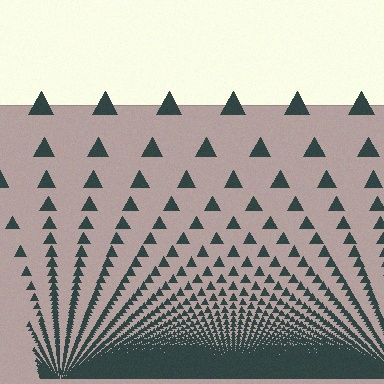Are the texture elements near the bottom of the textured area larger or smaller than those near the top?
Smaller. The gradient is inverted — elements near the bottom are smaller and denser.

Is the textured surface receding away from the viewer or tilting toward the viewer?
The surface appears to tilt toward the viewer. Texture elements get larger and sparser toward the top.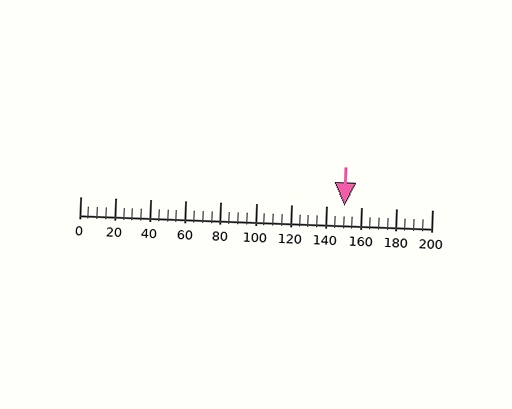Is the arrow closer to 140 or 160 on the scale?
The arrow is closer to 160.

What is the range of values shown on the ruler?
The ruler shows values from 0 to 200.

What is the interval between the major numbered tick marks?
The major tick marks are spaced 20 units apart.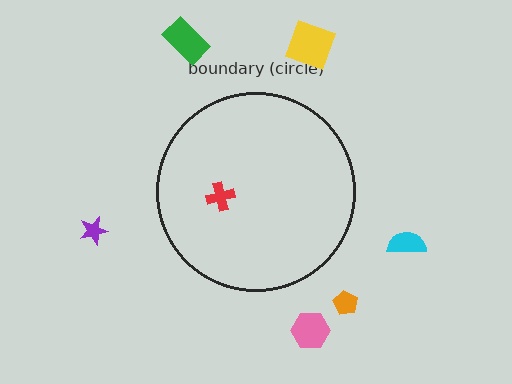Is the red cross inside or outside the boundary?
Inside.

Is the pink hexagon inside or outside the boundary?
Outside.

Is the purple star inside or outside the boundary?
Outside.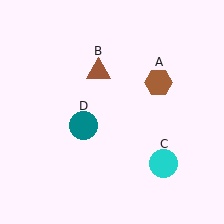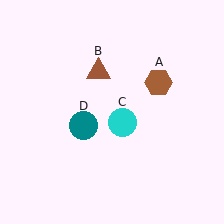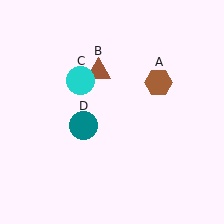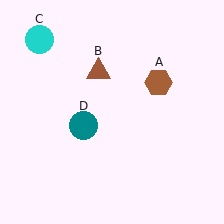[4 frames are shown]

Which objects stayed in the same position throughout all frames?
Brown hexagon (object A) and brown triangle (object B) and teal circle (object D) remained stationary.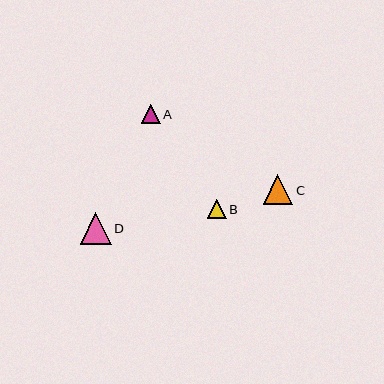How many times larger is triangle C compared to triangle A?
Triangle C is approximately 1.6 times the size of triangle A.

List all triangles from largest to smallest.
From largest to smallest: D, C, A, B.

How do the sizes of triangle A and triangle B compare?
Triangle A and triangle B are approximately the same size.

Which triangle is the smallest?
Triangle B is the smallest with a size of approximately 19 pixels.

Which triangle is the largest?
Triangle D is the largest with a size of approximately 31 pixels.